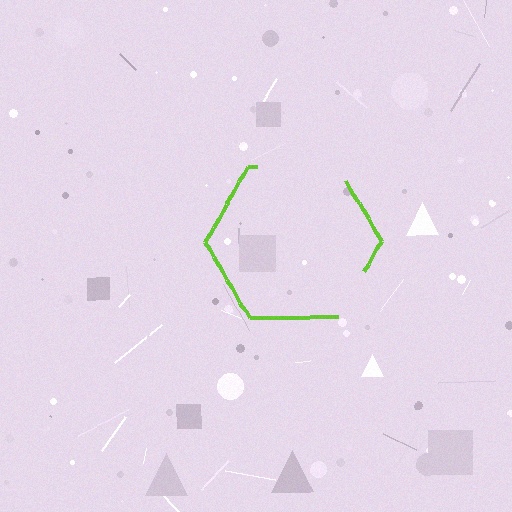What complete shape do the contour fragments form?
The contour fragments form a hexagon.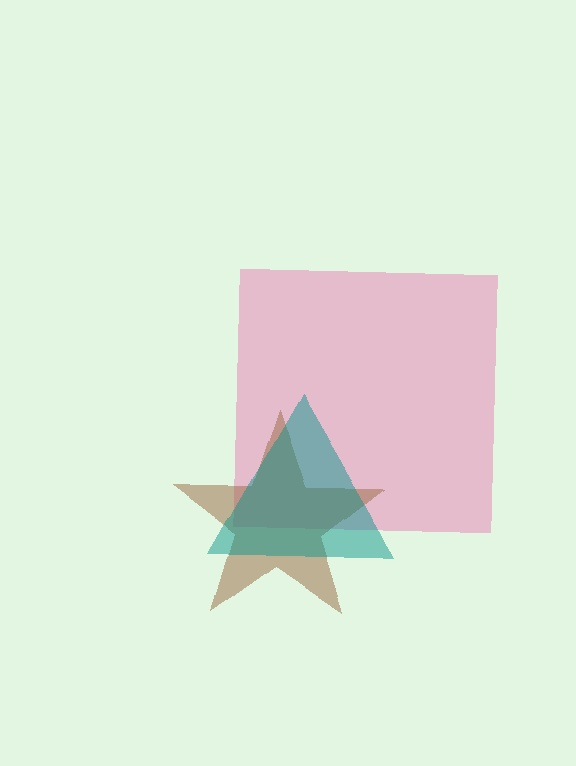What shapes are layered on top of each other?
The layered shapes are: a pink square, a brown star, a teal triangle.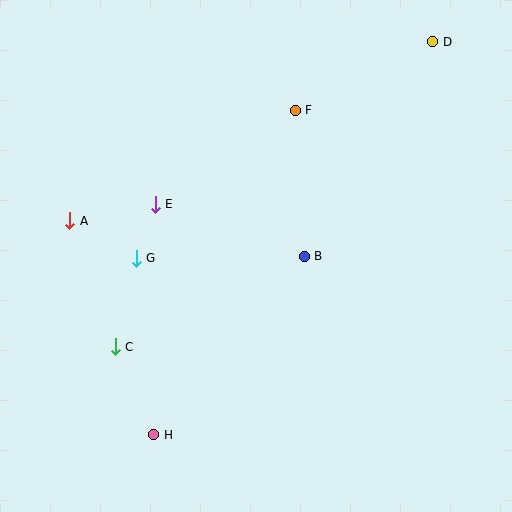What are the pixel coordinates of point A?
Point A is at (70, 221).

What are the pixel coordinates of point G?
Point G is at (136, 258).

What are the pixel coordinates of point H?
Point H is at (154, 435).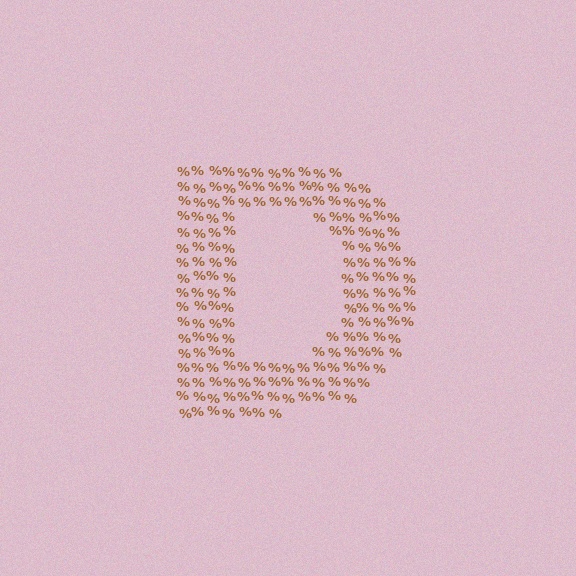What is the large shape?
The large shape is the letter D.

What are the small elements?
The small elements are percent signs.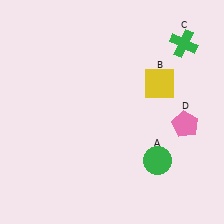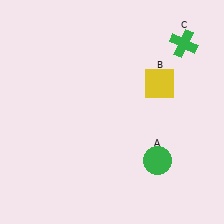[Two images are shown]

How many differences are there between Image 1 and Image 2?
There is 1 difference between the two images.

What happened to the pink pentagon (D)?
The pink pentagon (D) was removed in Image 2. It was in the bottom-right area of Image 1.